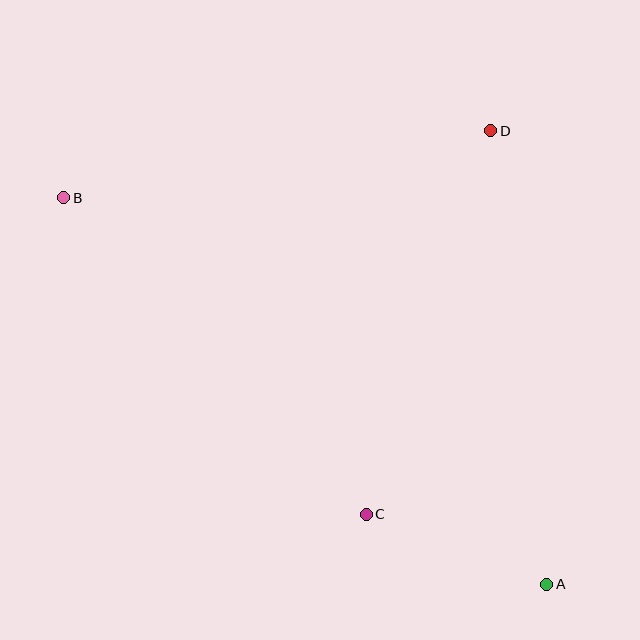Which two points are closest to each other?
Points A and C are closest to each other.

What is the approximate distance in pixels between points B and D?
The distance between B and D is approximately 432 pixels.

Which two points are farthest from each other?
Points A and B are farthest from each other.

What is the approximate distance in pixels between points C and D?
The distance between C and D is approximately 403 pixels.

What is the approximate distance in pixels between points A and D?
The distance between A and D is approximately 457 pixels.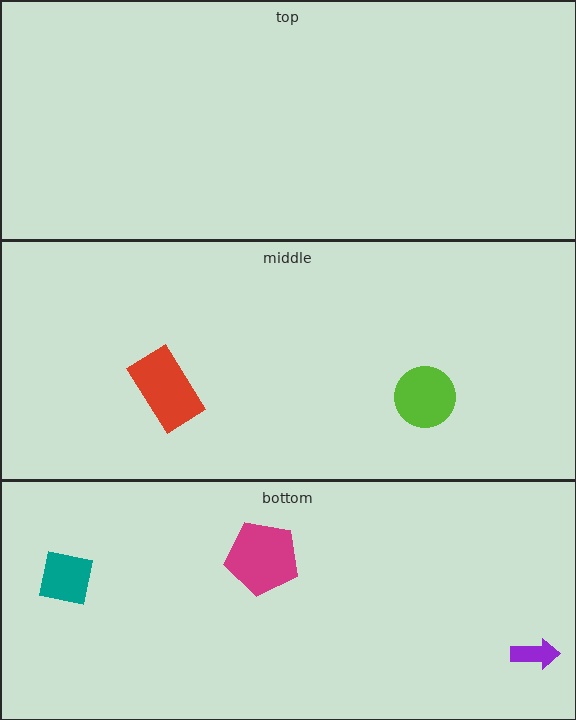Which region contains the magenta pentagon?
The bottom region.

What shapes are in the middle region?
The lime circle, the red rectangle.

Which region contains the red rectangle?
The middle region.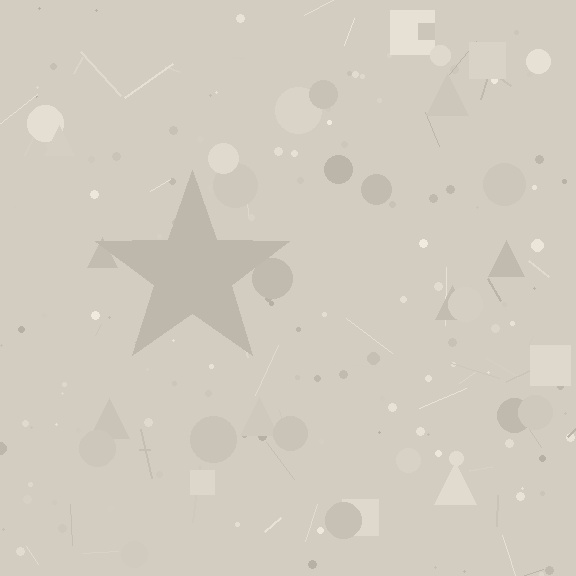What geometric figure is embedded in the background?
A star is embedded in the background.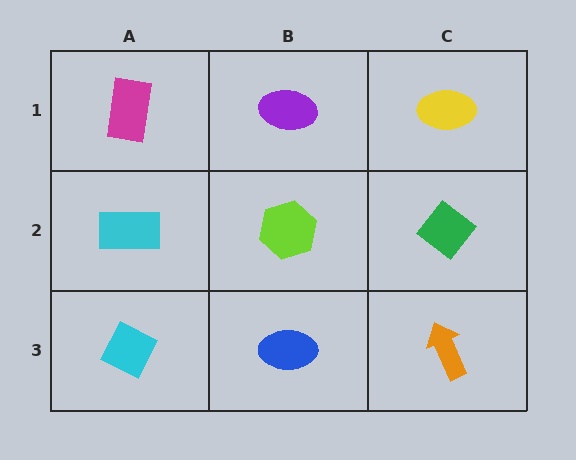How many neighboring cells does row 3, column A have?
2.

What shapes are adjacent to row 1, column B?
A lime hexagon (row 2, column B), a magenta rectangle (row 1, column A), a yellow ellipse (row 1, column C).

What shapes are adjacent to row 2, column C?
A yellow ellipse (row 1, column C), an orange arrow (row 3, column C), a lime hexagon (row 2, column B).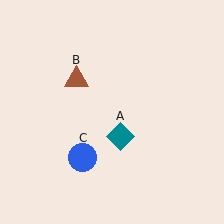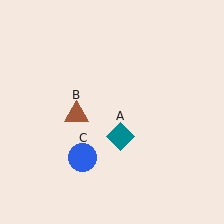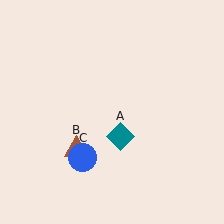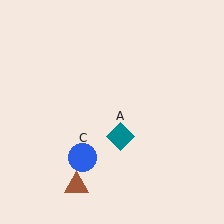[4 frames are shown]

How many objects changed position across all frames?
1 object changed position: brown triangle (object B).